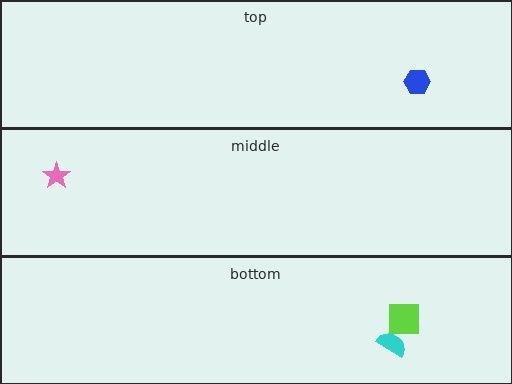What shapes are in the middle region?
The pink star.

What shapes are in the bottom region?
The cyan semicircle, the lime square.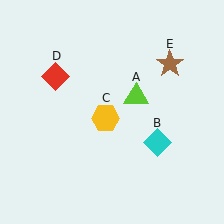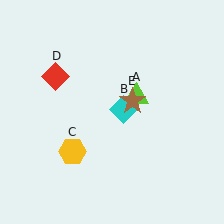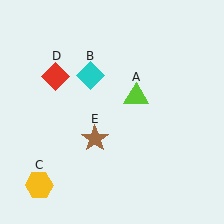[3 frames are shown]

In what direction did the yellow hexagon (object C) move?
The yellow hexagon (object C) moved down and to the left.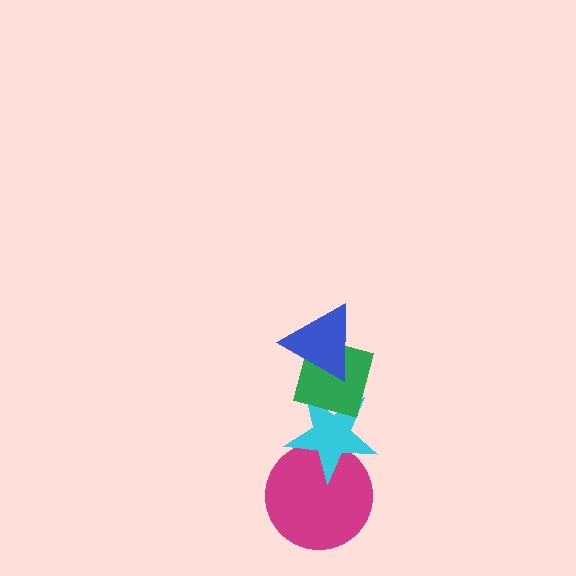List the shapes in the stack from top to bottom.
From top to bottom: the blue triangle, the green square, the cyan star, the magenta circle.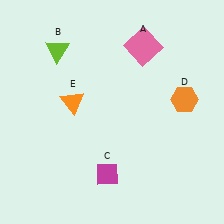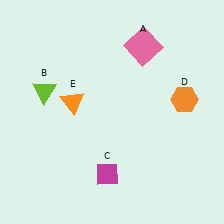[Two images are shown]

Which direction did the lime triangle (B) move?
The lime triangle (B) moved down.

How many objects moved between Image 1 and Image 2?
1 object moved between the two images.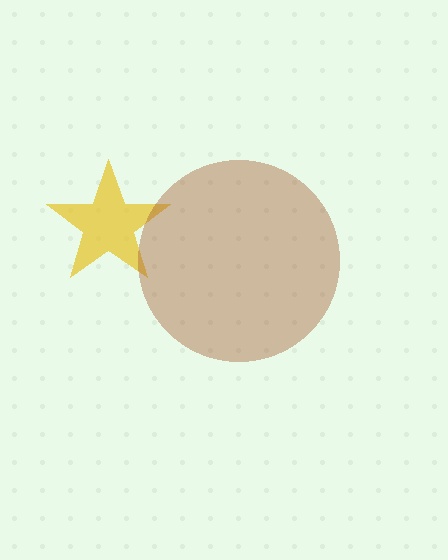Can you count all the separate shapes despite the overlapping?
Yes, there are 2 separate shapes.